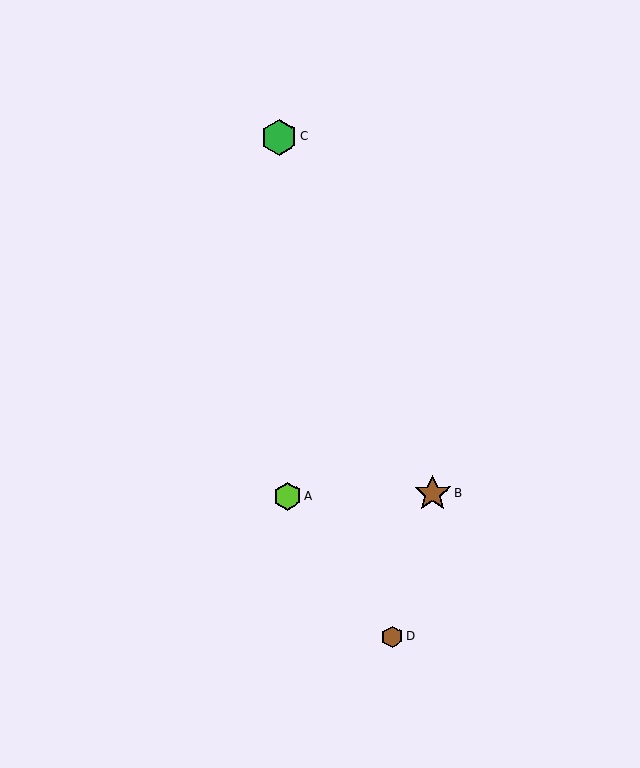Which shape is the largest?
The brown star (labeled B) is the largest.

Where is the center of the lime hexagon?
The center of the lime hexagon is at (288, 497).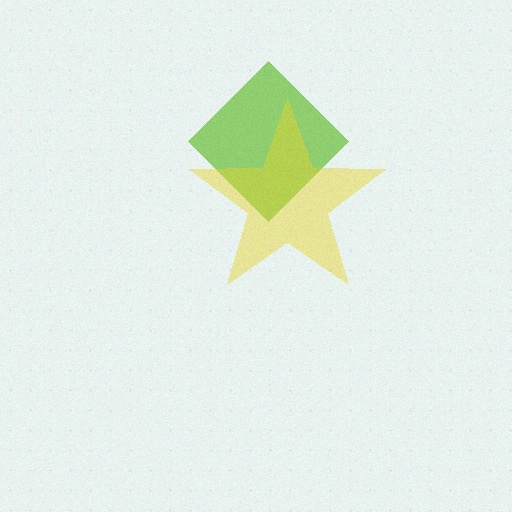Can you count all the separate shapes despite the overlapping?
Yes, there are 2 separate shapes.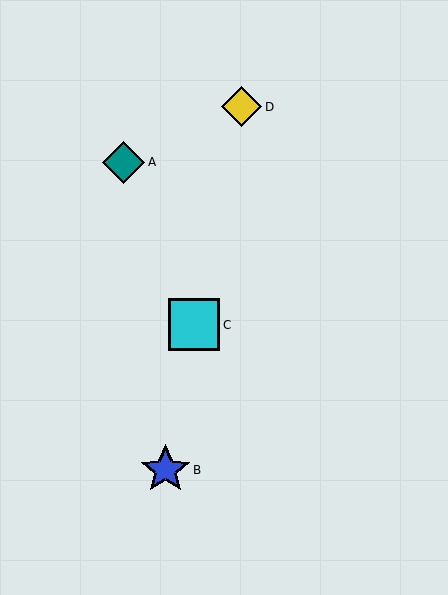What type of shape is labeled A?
Shape A is a teal diamond.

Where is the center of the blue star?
The center of the blue star is at (165, 470).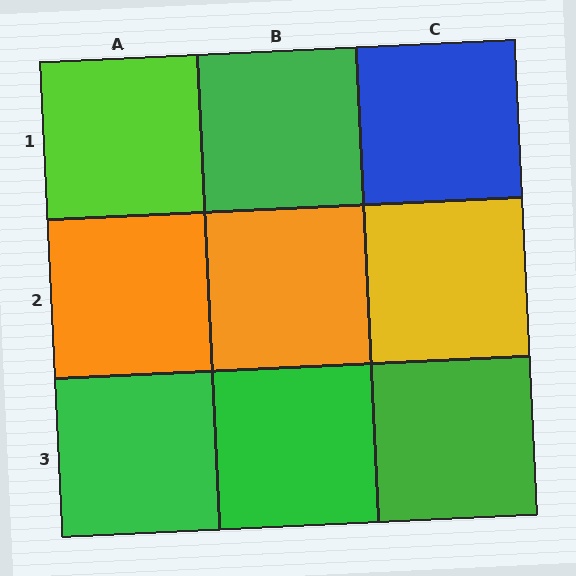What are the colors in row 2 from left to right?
Orange, orange, yellow.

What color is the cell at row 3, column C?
Green.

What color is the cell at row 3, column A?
Green.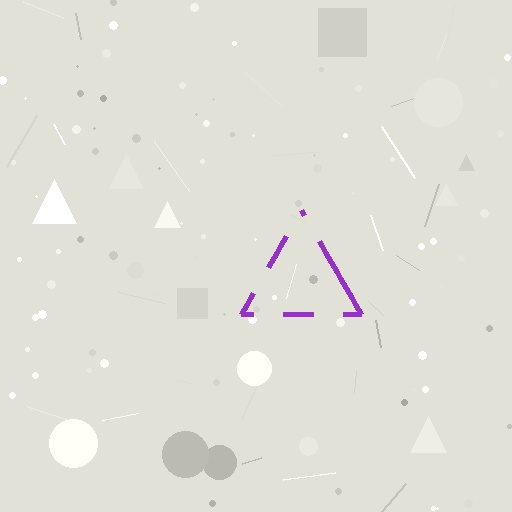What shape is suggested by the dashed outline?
The dashed outline suggests a triangle.